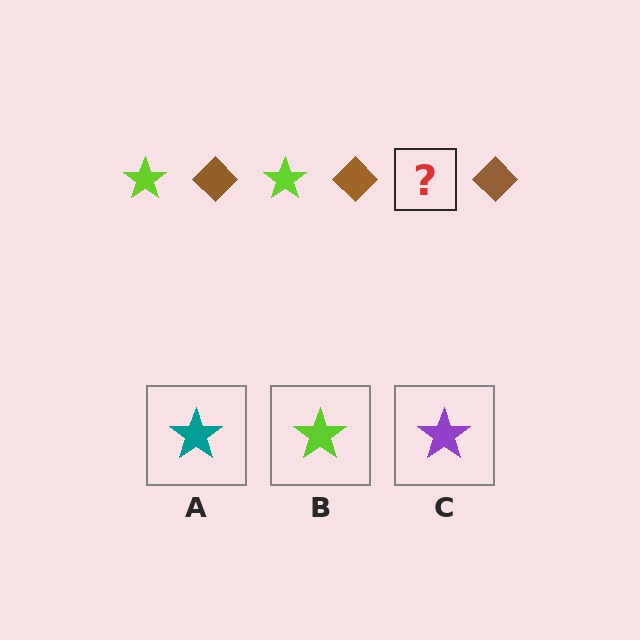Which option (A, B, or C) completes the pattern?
B.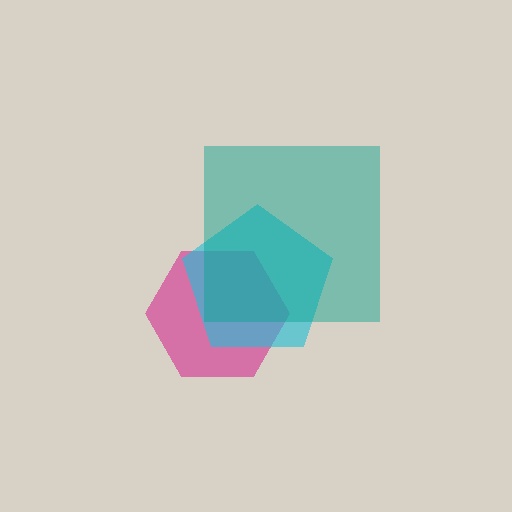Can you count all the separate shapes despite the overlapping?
Yes, there are 3 separate shapes.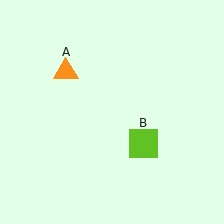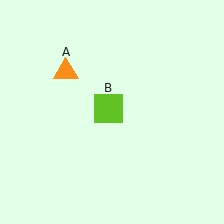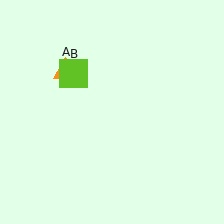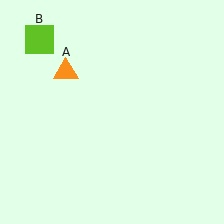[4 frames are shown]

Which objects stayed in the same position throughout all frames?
Orange triangle (object A) remained stationary.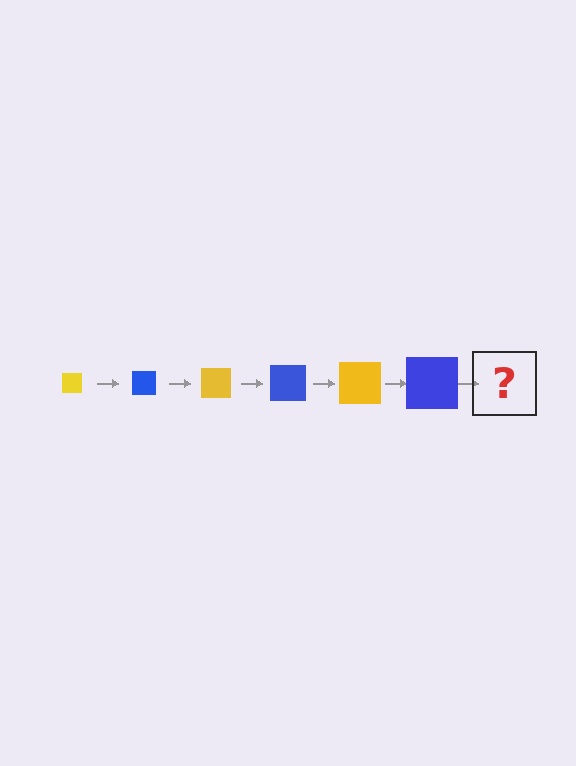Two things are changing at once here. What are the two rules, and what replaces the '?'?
The two rules are that the square grows larger each step and the color cycles through yellow and blue. The '?' should be a yellow square, larger than the previous one.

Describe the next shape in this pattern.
It should be a yellow square, larger than the previous one.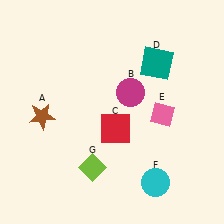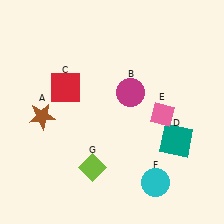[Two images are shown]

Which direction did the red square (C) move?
The red square (C) moved left.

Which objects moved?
The objects that moved are: the red square (C), the teal square (D).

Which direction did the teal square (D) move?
The teal square (D) moved down.